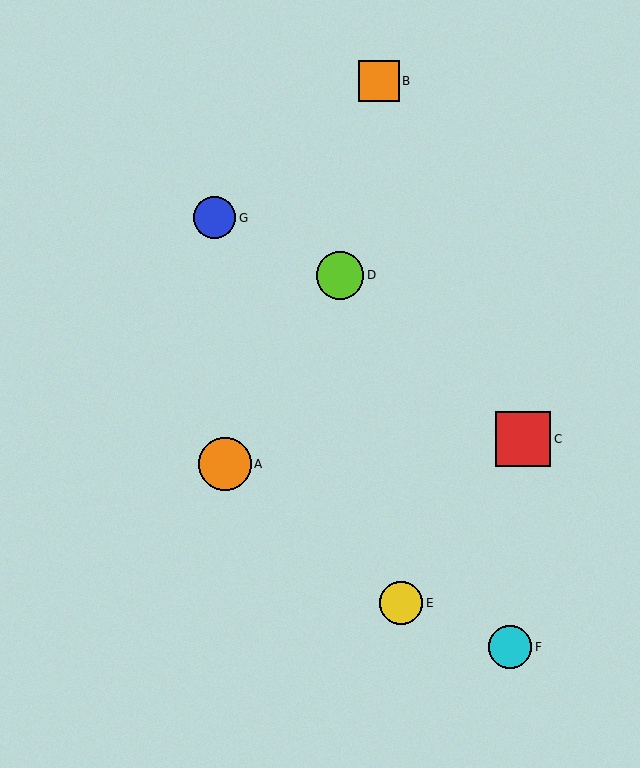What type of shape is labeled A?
Shape A is an orange circle.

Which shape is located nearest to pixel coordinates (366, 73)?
The orange square (labeled B) at (379, 81) is nearest to that location.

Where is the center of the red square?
The center of the red square is at (523, 439).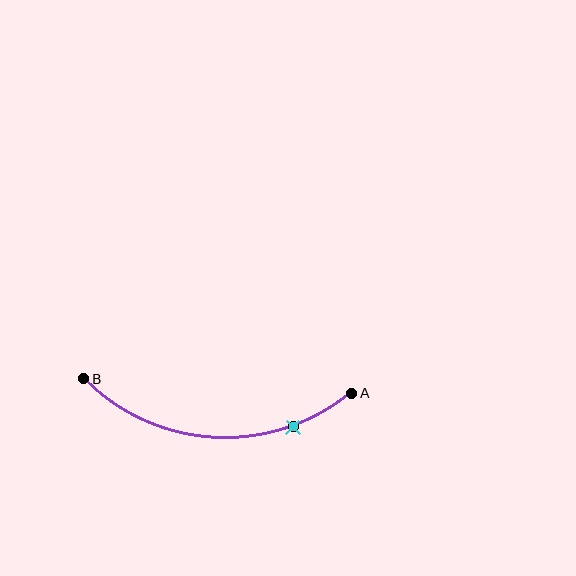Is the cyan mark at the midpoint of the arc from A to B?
No. The cyan mark lies on the arc but is closer to endpoint A. The arc midpoint would be at the point on the curve equidistant along the arc from both A and B.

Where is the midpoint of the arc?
The arc midpoint is the point on the curve farthest from the straight line joining A and B. It sits below that line.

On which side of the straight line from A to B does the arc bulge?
The arc bulges below the straight line connecting A and B.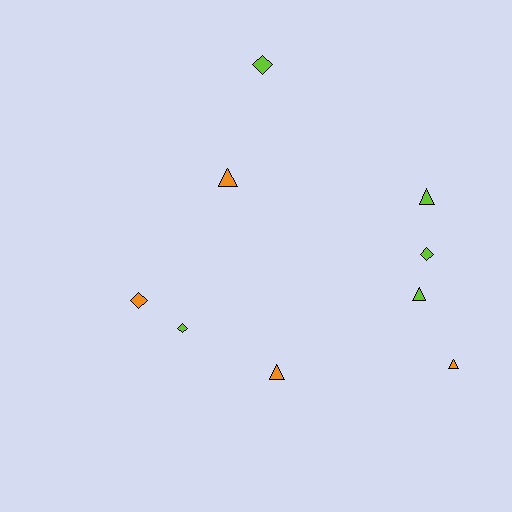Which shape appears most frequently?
Triangle, with 5 objects.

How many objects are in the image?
There are 9 objects.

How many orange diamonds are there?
There is 1 orange diamond.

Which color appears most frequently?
Lime, with 5 objects.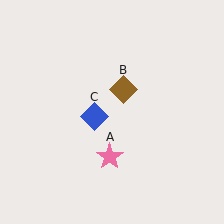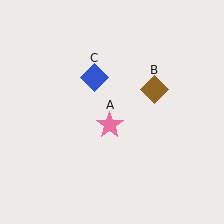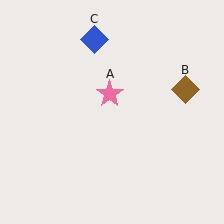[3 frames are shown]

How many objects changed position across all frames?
3 objects changed position: pink star (object A), brown diamond (object B), blue diamond (object C).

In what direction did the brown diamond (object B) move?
The brown diamond (object B) moved right.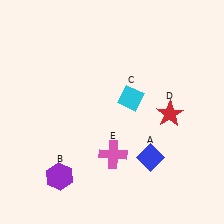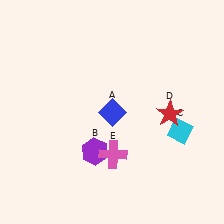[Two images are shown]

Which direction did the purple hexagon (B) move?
The purple hexagon (B) moved right.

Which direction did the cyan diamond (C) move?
The cyan diamond (C) moved right.